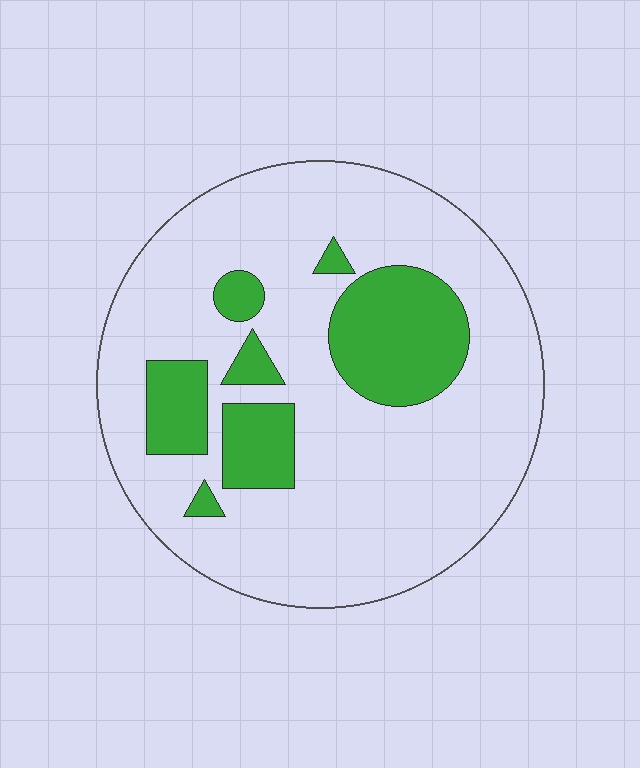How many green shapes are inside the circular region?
7.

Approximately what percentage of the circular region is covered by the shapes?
Approximately 20%.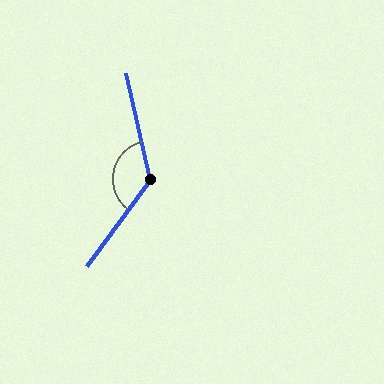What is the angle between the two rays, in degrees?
Approximately 131 degrees.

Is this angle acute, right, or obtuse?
It is obtuse.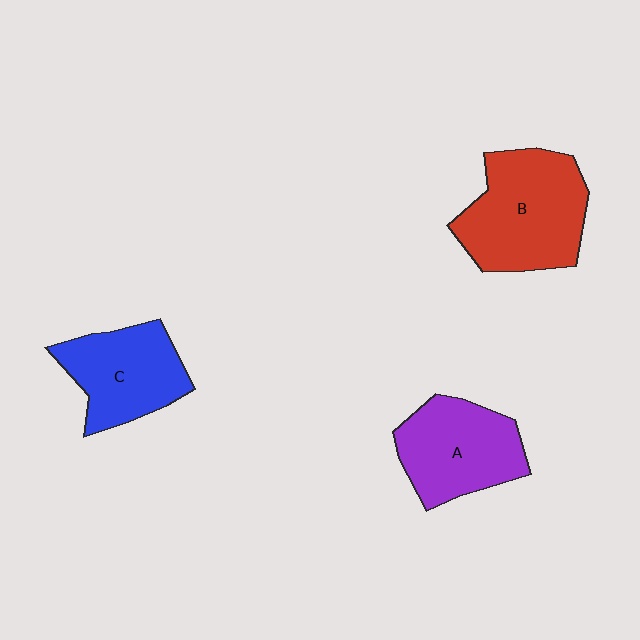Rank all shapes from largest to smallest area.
From largest to smallest: B (red), A (purple), C (blue).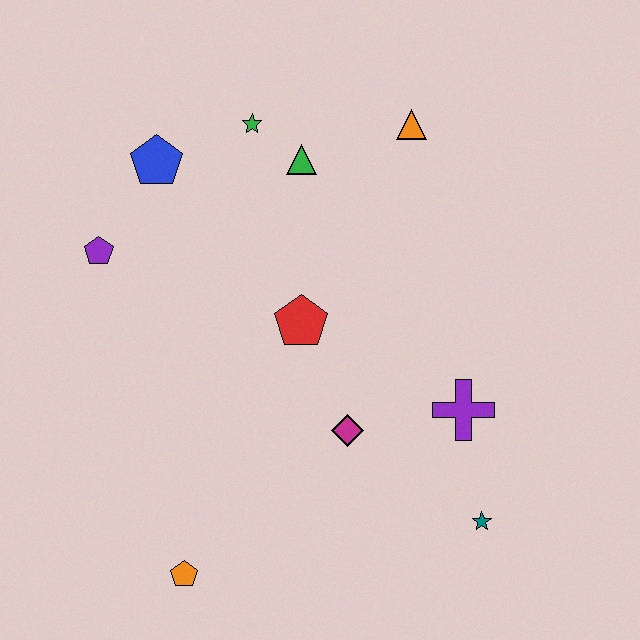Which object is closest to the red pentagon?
The magenta diamond is closest to the red pentagon.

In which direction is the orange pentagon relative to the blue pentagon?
The orange pentagon is below the blue pentagon.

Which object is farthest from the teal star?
The blue pentagon is farthest from the teal star.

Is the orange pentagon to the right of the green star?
No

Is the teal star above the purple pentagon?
No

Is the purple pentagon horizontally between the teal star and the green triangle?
No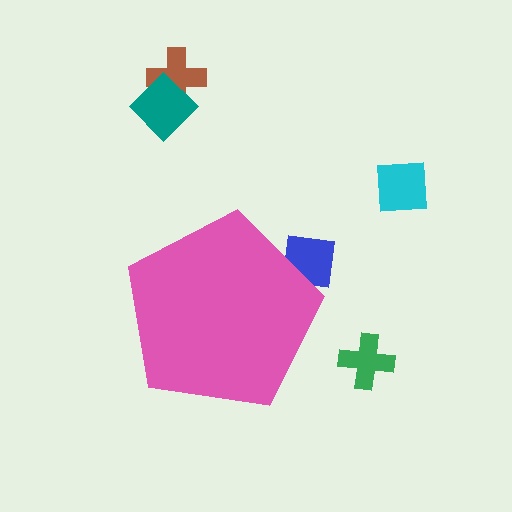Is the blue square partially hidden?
Yes, the blue square is partially hidden behind the pink pentagon.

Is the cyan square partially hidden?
No, the cyan square is fully visible.